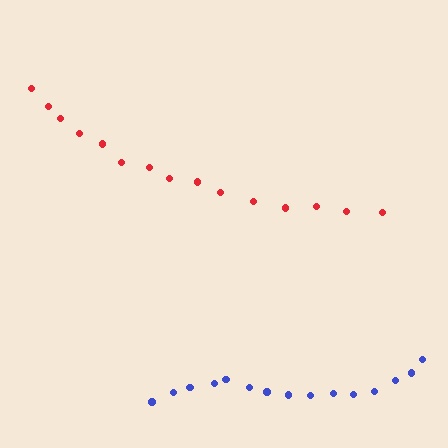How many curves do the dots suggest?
There are 2 distinct paths.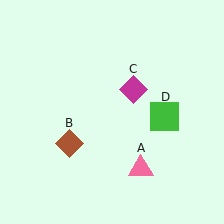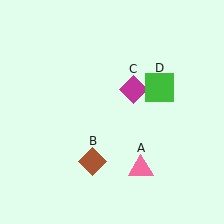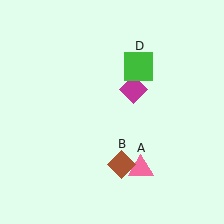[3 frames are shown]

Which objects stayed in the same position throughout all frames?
Pink triangle (object A) and magenta diamond (object C) remained stationary.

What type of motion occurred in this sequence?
The brown diamond (object B), green square (object D) rotated counterclockwise around the center of the scene.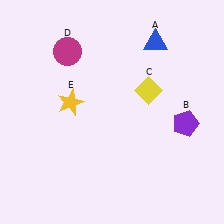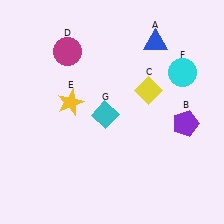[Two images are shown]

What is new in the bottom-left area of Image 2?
A cyan diamond (G) was added in the bottom-left area of Image 2.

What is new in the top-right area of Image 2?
A cyan circle (F) was added in the top-right area of Image 2.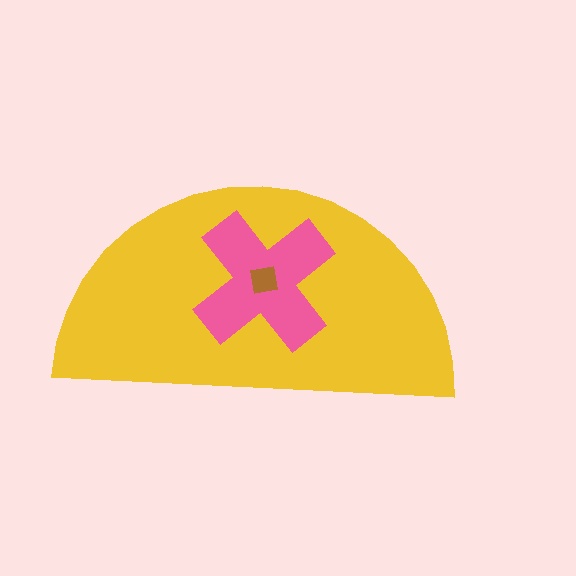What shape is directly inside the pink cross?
The brown square.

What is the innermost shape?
The brown square.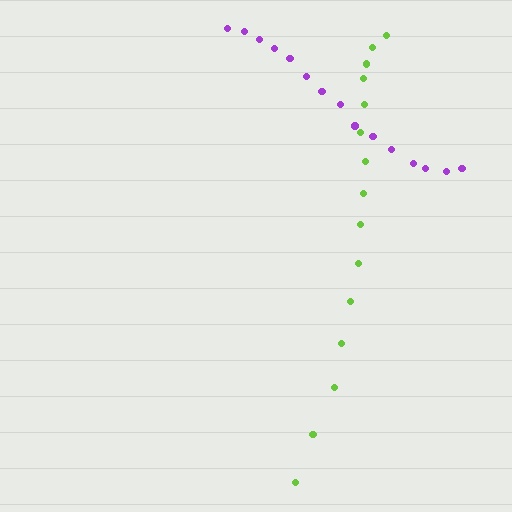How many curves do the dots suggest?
There are 2 distinct paths.